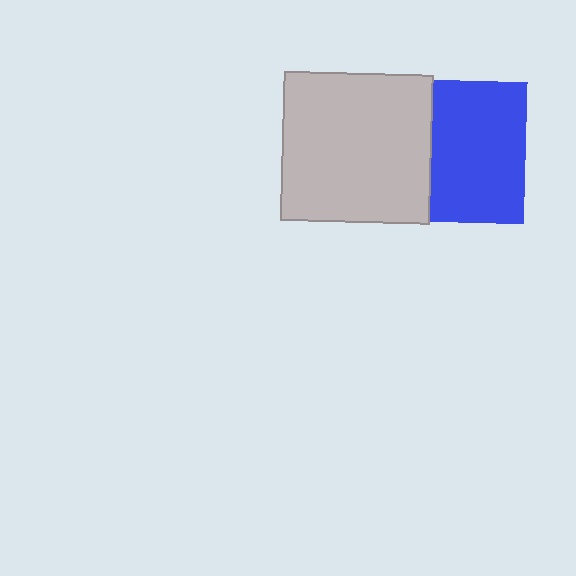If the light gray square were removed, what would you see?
You would see the complete blue square.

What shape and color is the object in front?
The object in front is a light gray square.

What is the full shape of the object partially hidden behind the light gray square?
The partially hidden object is a blue square.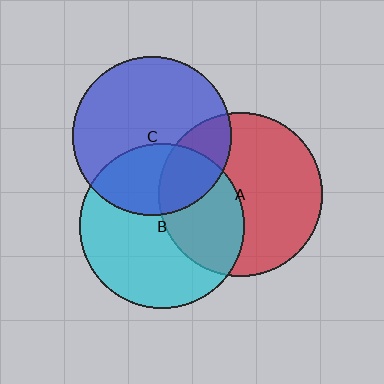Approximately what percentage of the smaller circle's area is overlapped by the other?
Approximately 25%.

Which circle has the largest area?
Circle B (cyan).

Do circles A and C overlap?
Yes.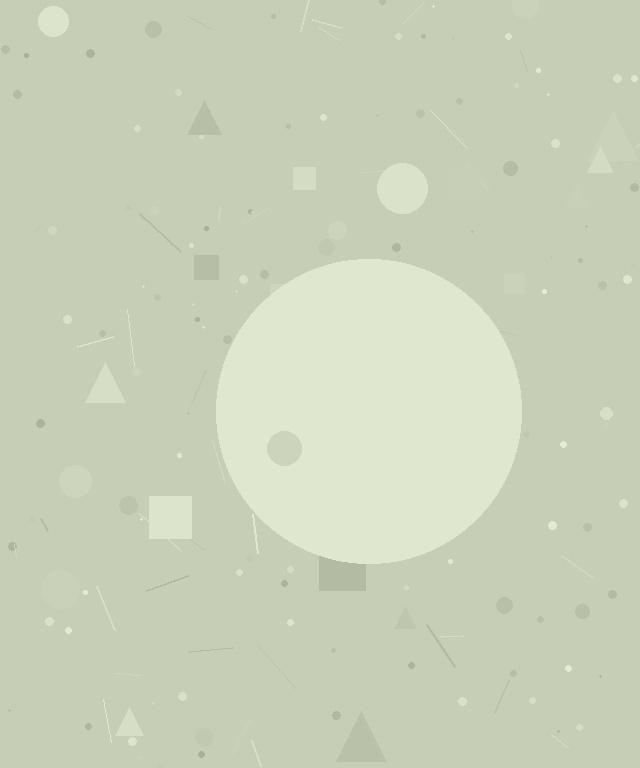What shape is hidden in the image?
A circle is hidden in the image.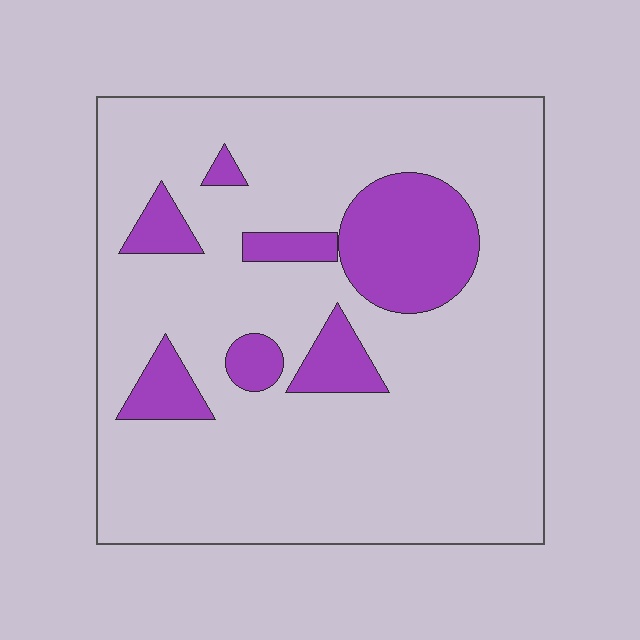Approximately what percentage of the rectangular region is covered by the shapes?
Approximately 15%.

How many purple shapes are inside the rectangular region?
7.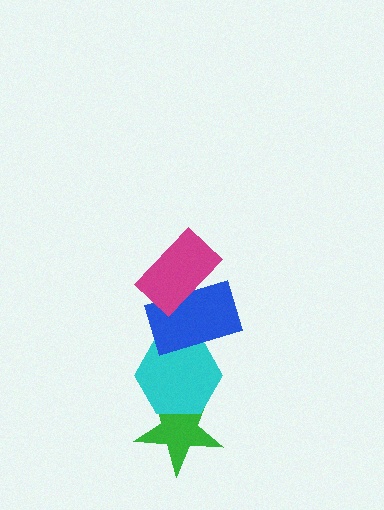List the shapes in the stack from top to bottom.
From top to bottom: the magenta rectangle, the blue rectangle, the cyan hexagon, the green star.